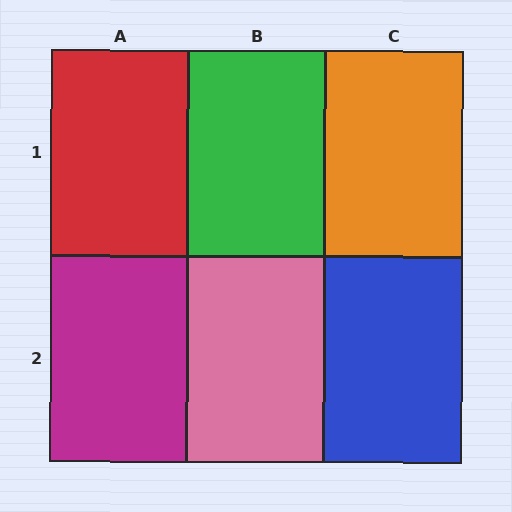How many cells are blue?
1 cell is blue.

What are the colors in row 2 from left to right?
Magenta, pink, blue.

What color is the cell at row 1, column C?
Orange.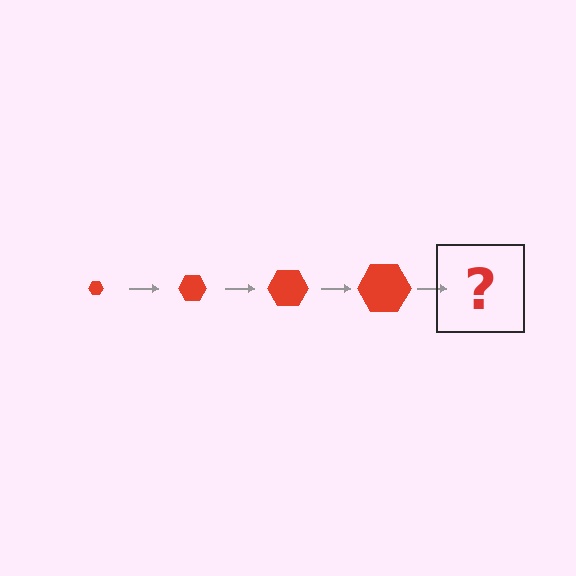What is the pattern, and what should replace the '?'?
The pattern is that the hexagon gets progressively larger each step. The '?' should be a red hexagon, larger than the previous one.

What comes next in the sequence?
The next element should be a red hexagon, larger than the previous one.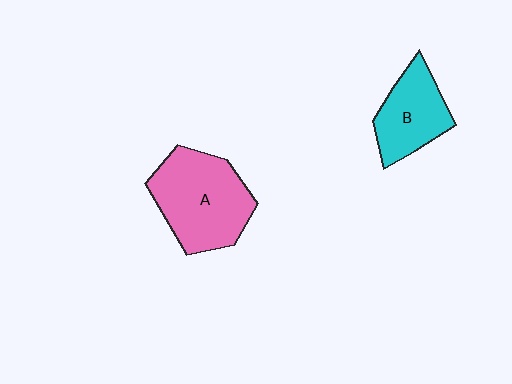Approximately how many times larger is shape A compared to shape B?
Approximately 1.5 times.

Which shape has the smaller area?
Shape B (cyan).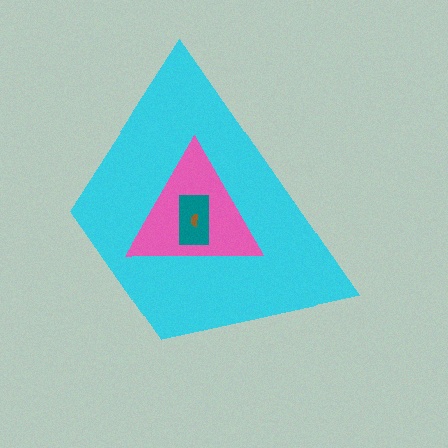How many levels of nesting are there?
4.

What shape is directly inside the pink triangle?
The teal rectangle.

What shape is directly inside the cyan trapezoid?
The pink triangle.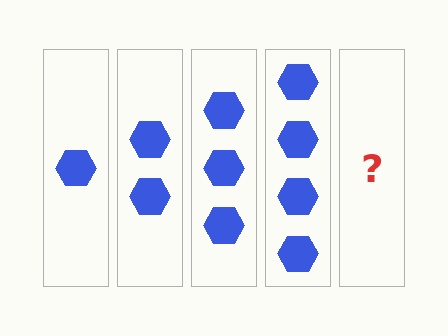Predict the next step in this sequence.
The next step is 5 hexagons.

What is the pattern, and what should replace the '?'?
The pattern is that each step adds one more hexagon. The '?' should be 5 hexagons.